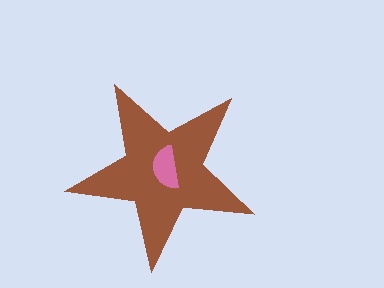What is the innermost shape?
The pink semicircle.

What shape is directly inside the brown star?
The pink semicircle.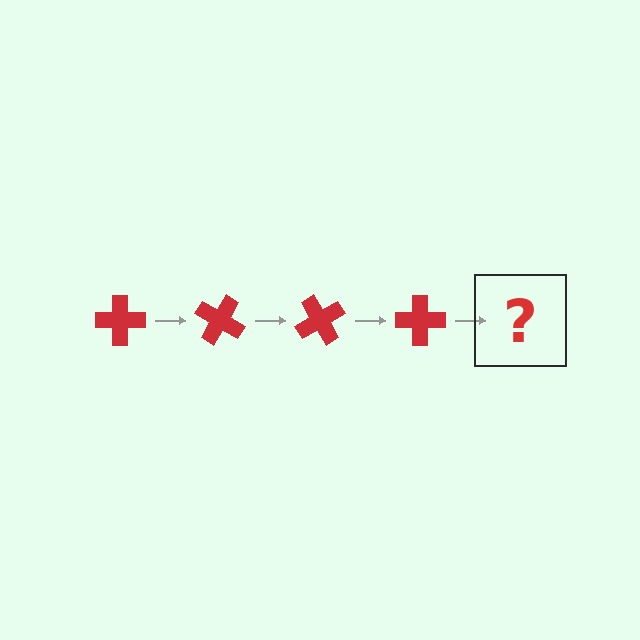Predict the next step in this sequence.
The next step is a red cross rotated 120 degrees.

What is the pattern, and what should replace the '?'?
The pattern is that the cross rotates 30 degrees each step. The '?' should be a red cross rotated 120 degrees.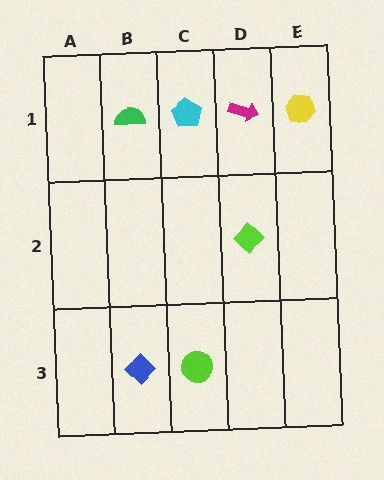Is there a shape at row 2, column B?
No, that cell is empty.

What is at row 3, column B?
A blue diamond.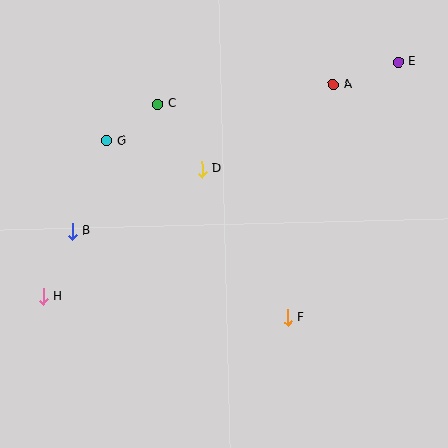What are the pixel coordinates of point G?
Point G is at (107, 140).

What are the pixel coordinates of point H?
Point H is at (43, 297).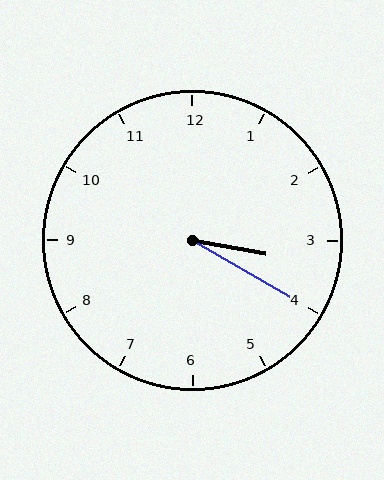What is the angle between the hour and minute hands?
Approximately 20 degrees.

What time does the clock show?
3:20.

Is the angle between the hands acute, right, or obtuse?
It is acute.